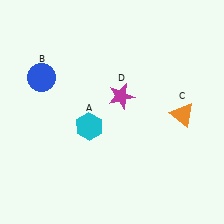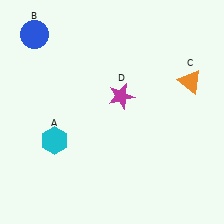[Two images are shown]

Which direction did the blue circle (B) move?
The blue circle (B) moved up.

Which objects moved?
The objects that moved are: the cyan hexagon (A), the blue circle (B), the orange triangle (C).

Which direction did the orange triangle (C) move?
The orange triangle (C) moved up.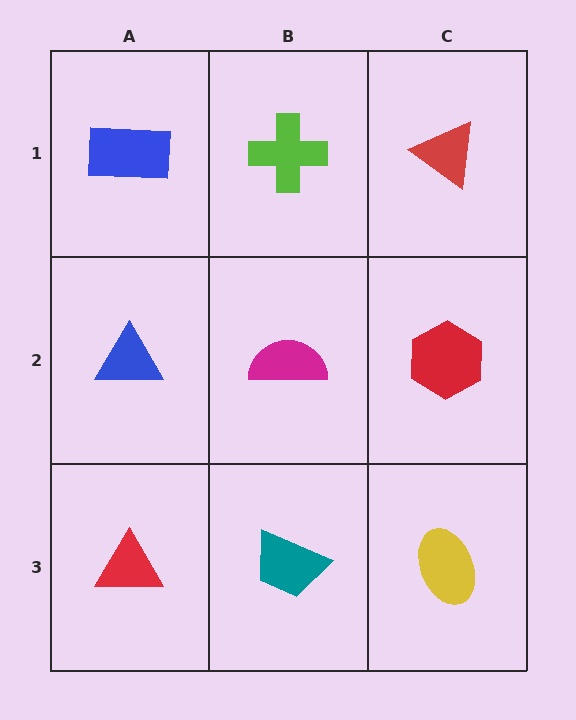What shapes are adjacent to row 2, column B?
A lime cross (row 1, column B), a teal trapezoid (row 3, column B), a blue triangle (row 2, column A), a red hexagon (row 2, column C).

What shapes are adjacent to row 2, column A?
A blue rectangle (row 1, column A), a red triangle (row 3, column A), a magenta semicircle (row 2, column B).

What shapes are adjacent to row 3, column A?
A blue triangle (row 2, column A), a teal trapezoid (row 3, column B).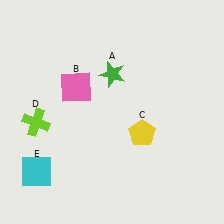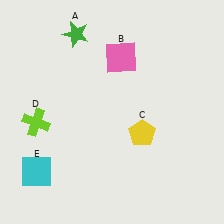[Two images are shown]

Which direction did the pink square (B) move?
The pink square (B) moved right.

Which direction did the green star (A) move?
The green star (A) moved up.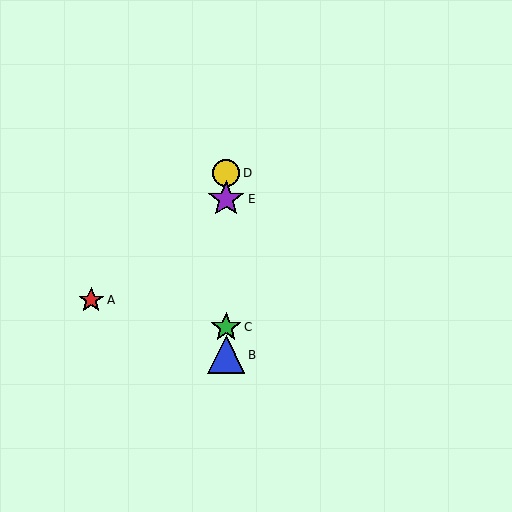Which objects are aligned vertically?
Objects B, C, D, E are aligned vertically.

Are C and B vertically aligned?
Yes, both are at x≈226.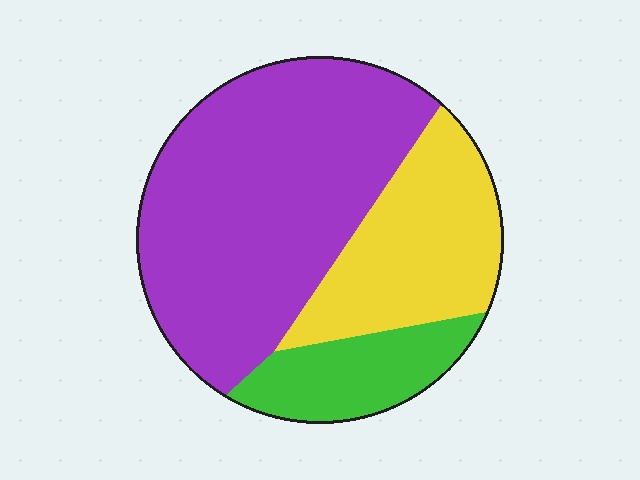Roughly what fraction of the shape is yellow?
Yellow takes up between a quarter and a half of the shape.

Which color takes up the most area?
Purple, at roughly 60%.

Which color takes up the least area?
Green, at roughly 15%.